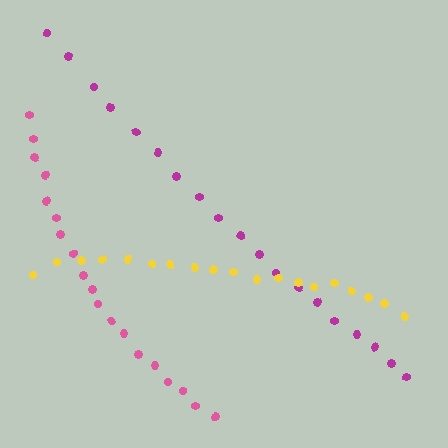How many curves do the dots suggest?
There are 3 distinct paths.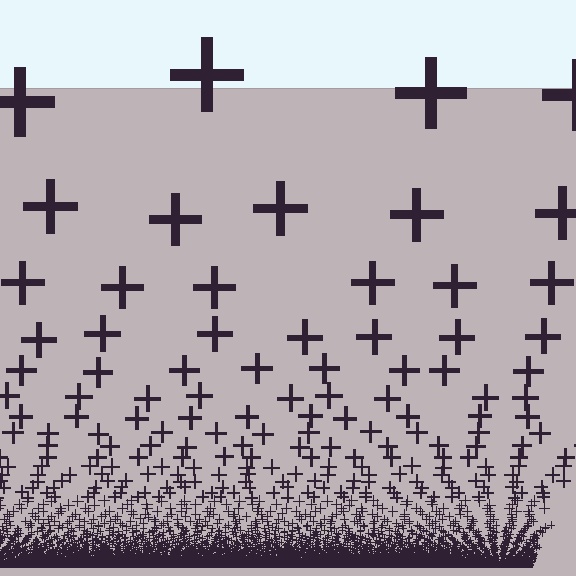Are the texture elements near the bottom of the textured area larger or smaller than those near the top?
Smaller. The gradient is inverted — elements near the bottom are smaller and denser.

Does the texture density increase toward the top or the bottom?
Density increases toward the bottom.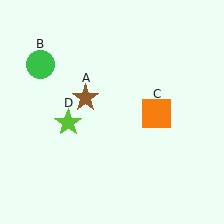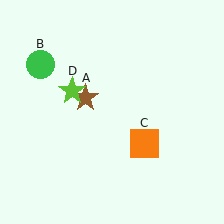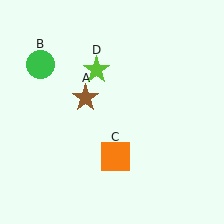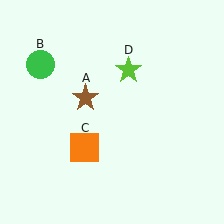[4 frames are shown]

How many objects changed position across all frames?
2 objects changed position: orange square (object C), lime star (object D).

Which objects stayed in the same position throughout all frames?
Brown star (object A) and green circle (object B) remained stationary.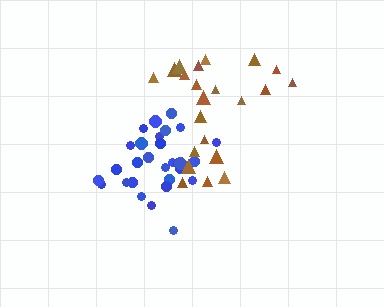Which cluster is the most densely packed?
Blue.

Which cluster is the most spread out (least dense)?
Brown.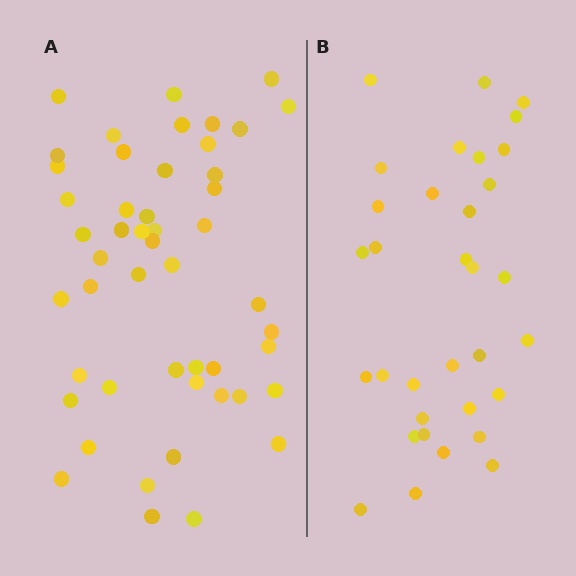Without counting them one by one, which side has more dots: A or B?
Region A (the left region) has more dots.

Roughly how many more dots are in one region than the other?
Region A has approximately 15 more dots than region B.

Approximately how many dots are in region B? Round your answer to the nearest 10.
About 30 dots. (The exact count is 33, which rounds to 30.)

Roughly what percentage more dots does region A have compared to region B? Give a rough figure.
About 50% more.